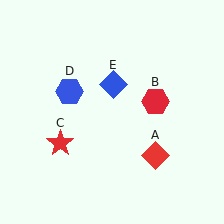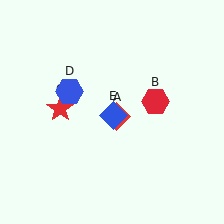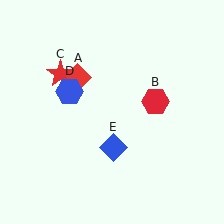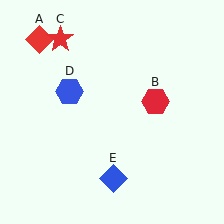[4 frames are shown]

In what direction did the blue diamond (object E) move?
The blue diamond (object E) moved down.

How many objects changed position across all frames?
3 objects changed position: red diamond (object A), red star (object C), blue diamond (object E).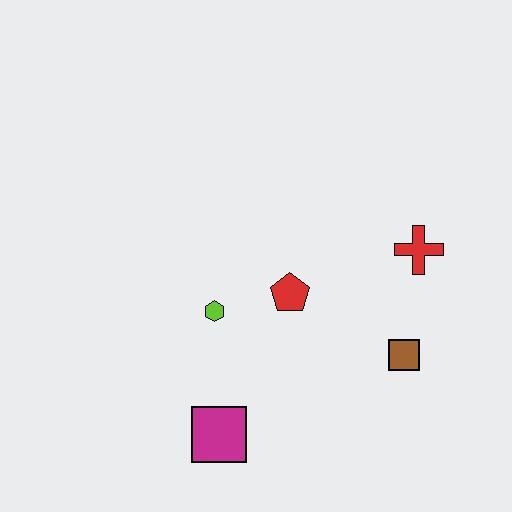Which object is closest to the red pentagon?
The lime hexagon is closest to the red pentagon.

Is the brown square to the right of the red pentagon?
Yes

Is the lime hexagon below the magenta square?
No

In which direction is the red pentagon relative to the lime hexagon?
The red pentagon is to the right of the lime hexagon.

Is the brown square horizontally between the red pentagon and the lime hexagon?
No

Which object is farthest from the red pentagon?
The magenta square is farthest from the red pentagon.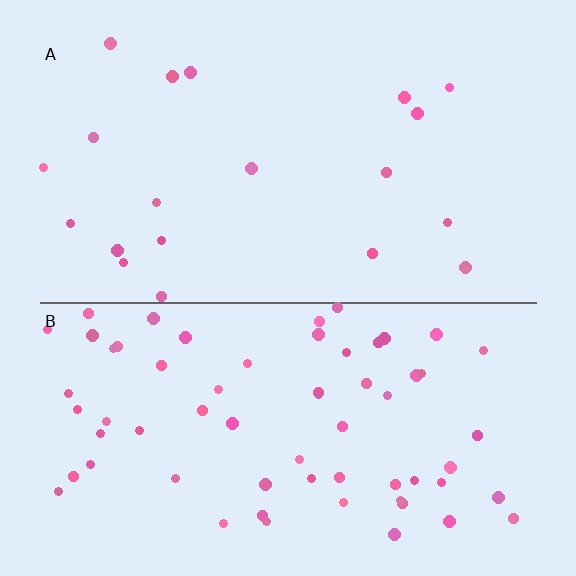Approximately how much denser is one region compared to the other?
Approximately 3.3× — region B over region A.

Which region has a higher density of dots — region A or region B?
B (the bottom).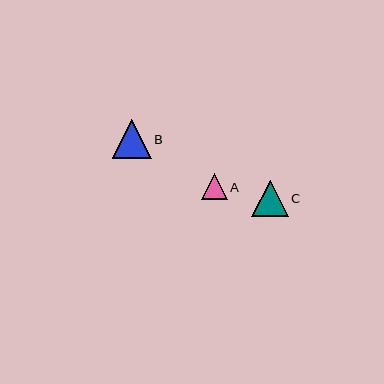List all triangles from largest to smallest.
From largest to smallest: B, C, A.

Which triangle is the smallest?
Triangle A is the smallest with a size of approximately 26 pixels.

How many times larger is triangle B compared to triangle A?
Triangle B is approximately 1.5 times the size of triangle A.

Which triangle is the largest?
Triangle B is the largest with a size of approximately 38 pixels.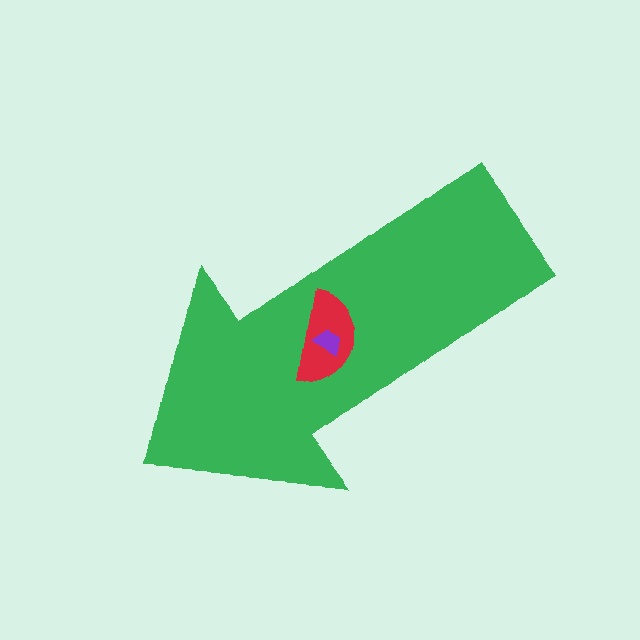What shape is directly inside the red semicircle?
The purple trapezoid.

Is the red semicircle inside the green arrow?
Yes.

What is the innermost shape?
The purple trapezoid.